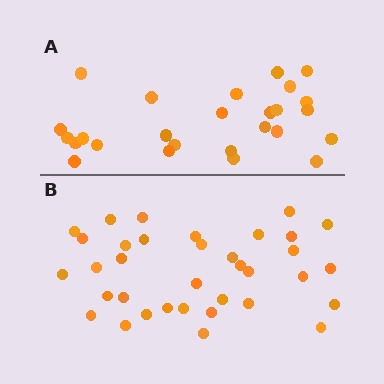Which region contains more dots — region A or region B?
Region B (the bottom region) has more dots.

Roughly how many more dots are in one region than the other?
Region B has roughly 8 or so more dots than region A.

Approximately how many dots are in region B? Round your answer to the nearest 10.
About 40 dots. (The exact count is 35, which rounds to 40.)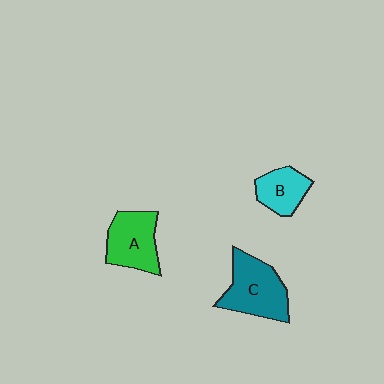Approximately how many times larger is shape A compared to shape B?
Approximately 1.4 times.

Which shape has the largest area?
Shape C (teal).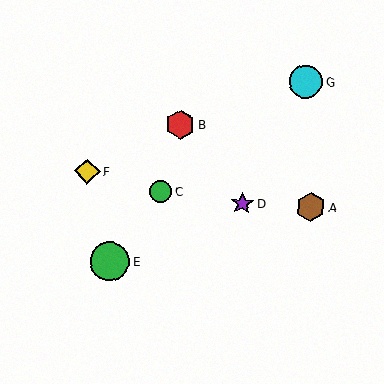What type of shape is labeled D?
Shape D is a purple star.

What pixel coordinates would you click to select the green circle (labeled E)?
Click at (110, 261) to select the green circle E.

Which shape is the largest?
The green circle (labeled E) is the largest.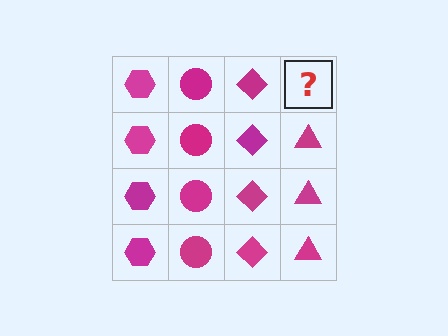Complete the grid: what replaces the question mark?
The question mark should be replaced with a magenta triangle.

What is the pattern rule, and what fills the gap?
The rule is that each column has a consistent shape. The gap should be filled with a magenta triangle.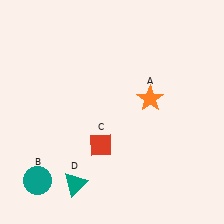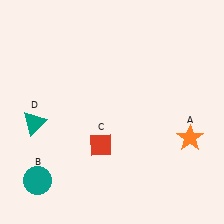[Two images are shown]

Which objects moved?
The objects that moved are: the orange star (A), the teal triangle (D).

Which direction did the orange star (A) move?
The orange star (A) moved right.